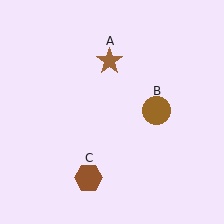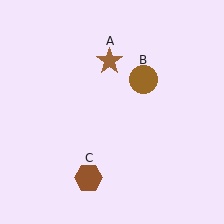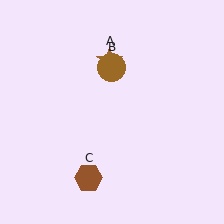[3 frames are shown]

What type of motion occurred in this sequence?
The brown circle (object B) rotated counterclockwise around the center of the scene.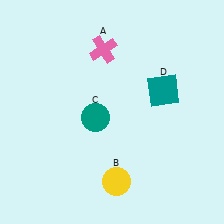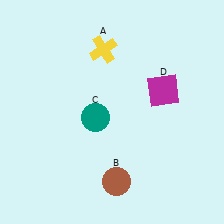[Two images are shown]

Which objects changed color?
A changed from pink to yellow. B changed from yellow to brown. D changed from teal to magenta.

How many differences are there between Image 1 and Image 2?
There are 3 differences between the two images.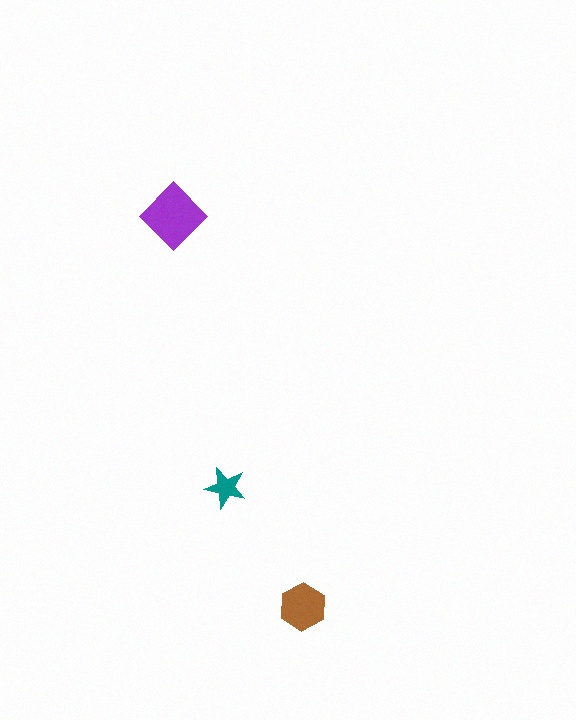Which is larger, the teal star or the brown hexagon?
The brown hexagon.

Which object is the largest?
The purple diamond.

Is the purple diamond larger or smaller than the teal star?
Larger.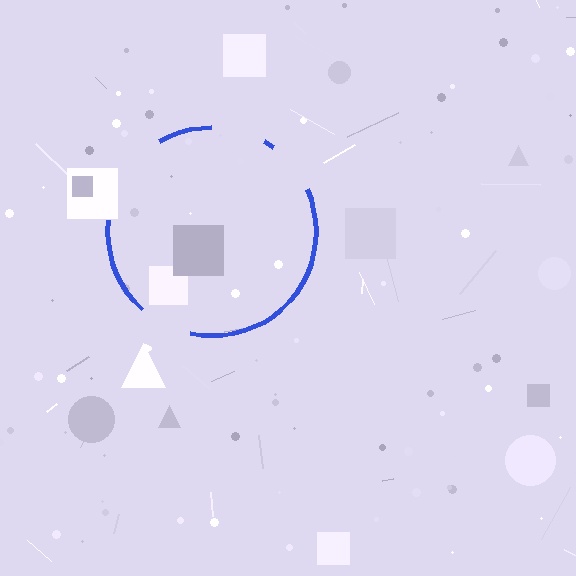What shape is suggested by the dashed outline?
The dashed outline suggests a circle.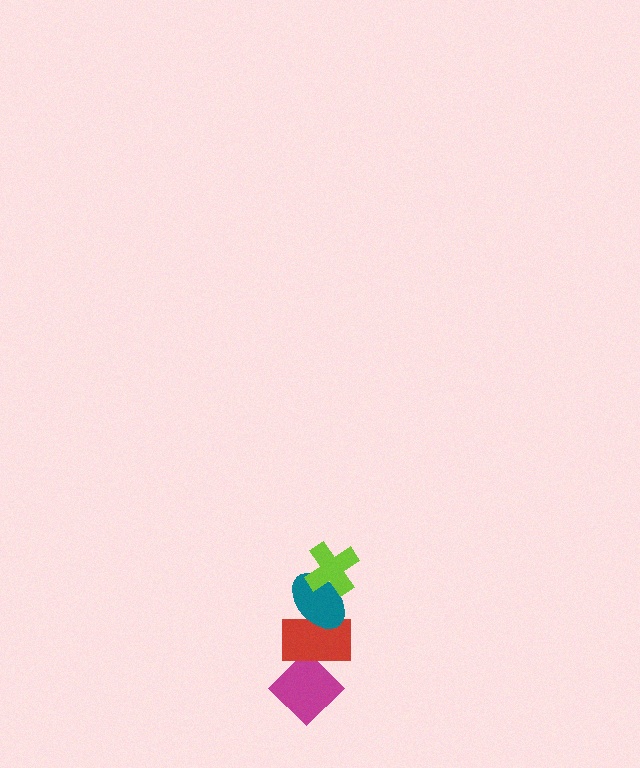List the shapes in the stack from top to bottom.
From top to bottom: the lime cross, the teal ellipse, the red rectangle, the magenta diamond.